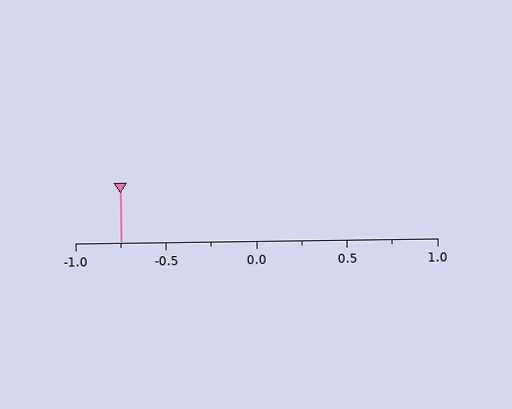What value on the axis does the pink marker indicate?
The marker indicates approximately -0.75.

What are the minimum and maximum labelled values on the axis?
The axis runs from -1.0 to 1.0.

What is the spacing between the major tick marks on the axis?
The major ticks are spaced 0.5 apart.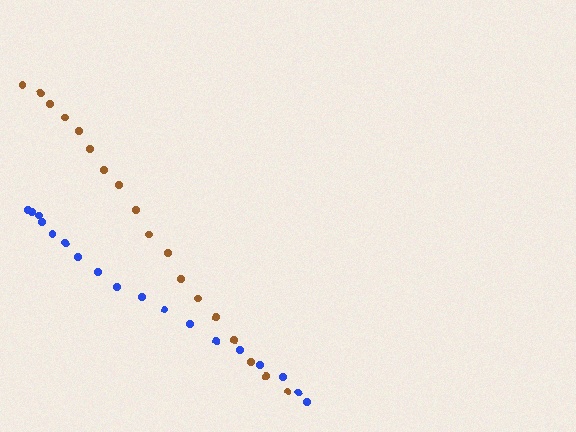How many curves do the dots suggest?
There are 2 distinct paths.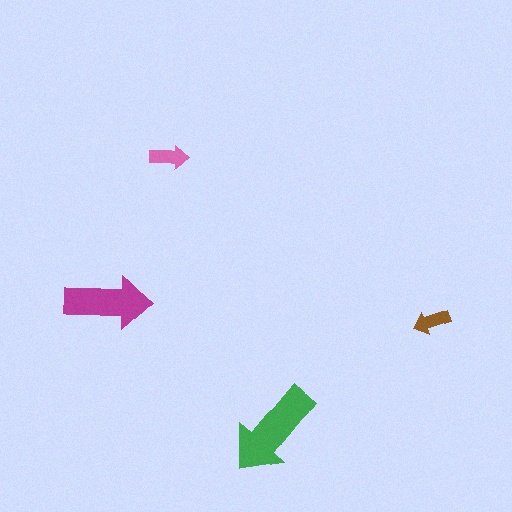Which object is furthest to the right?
The brown arrow is rightmost.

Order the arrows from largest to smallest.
the green one, the magenta one, the pink one, the brown one.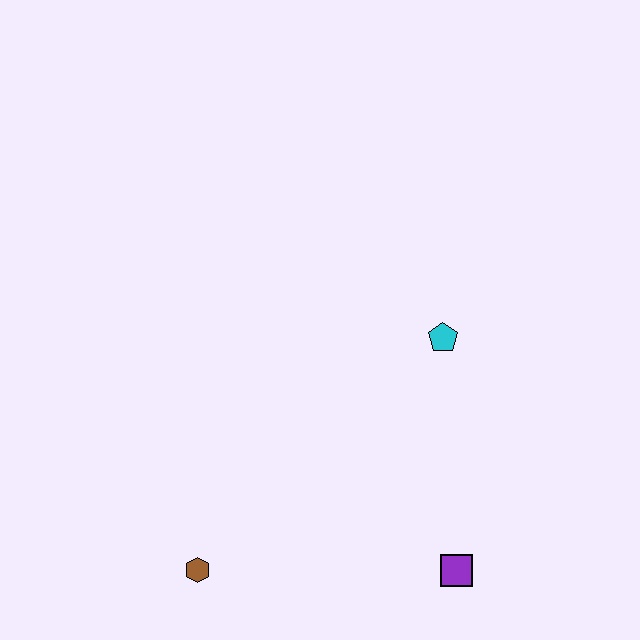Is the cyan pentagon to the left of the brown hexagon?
No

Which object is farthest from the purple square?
The brown hexagon is farthest from the purple square.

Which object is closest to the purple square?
The cyan pentagon is closest to the purple square.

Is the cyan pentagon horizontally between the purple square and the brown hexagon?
Yes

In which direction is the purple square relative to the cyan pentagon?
The purple square is below the cyan pentagon.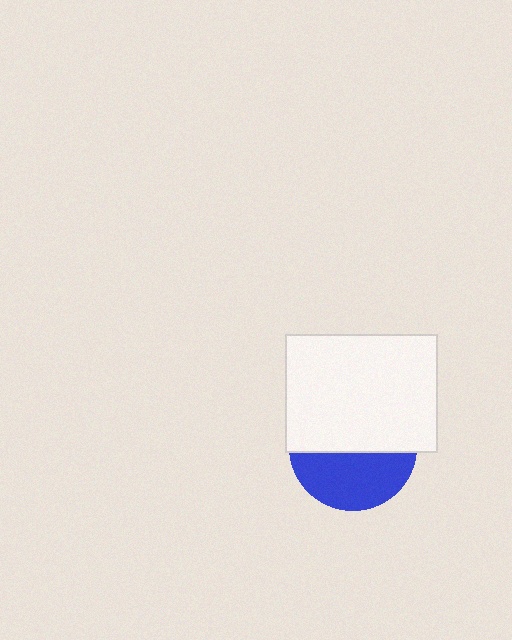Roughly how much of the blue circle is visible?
A small part of it is visible (roughly 44%).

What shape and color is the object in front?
The object in front is a white rectangle.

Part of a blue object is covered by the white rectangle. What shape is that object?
It is a circle.